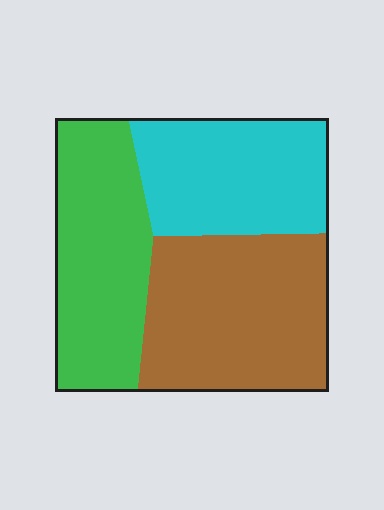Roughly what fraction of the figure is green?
Green takes up about one third (1/3) of the figure.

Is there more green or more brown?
Brown.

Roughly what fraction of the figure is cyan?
Cyan covers roughly 30% of the figure.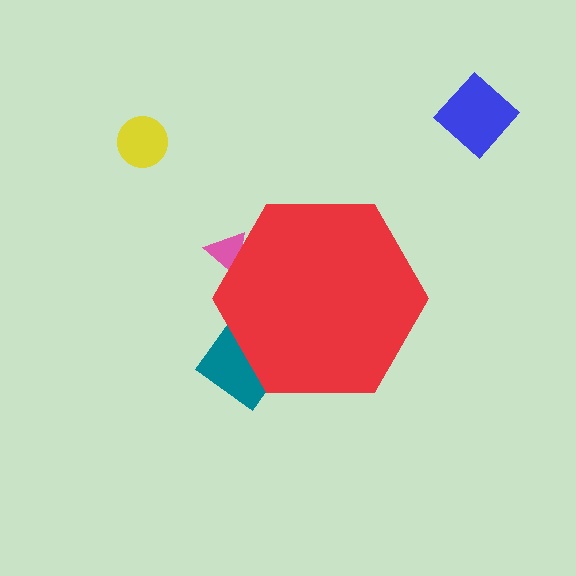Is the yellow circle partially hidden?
No, the yellow circle is fully visible.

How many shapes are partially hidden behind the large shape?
2 shapes are partially hidden.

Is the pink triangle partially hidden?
Yes, the pink triangle is partially hidden behind the red hexagon.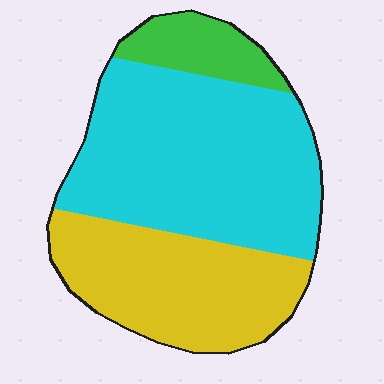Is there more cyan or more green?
Cyan.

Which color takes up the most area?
Cyan, at roughly 55%.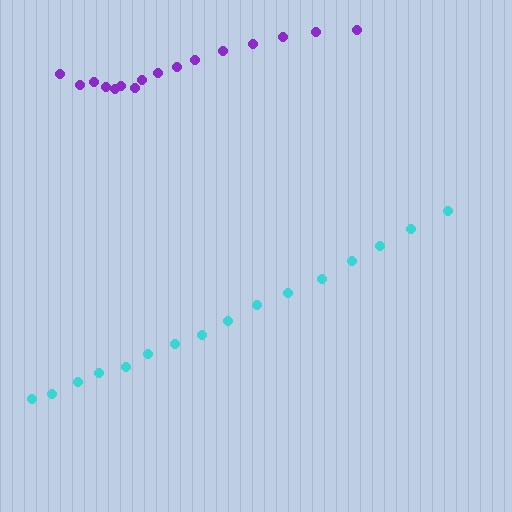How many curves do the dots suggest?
There are 2 distinct paths.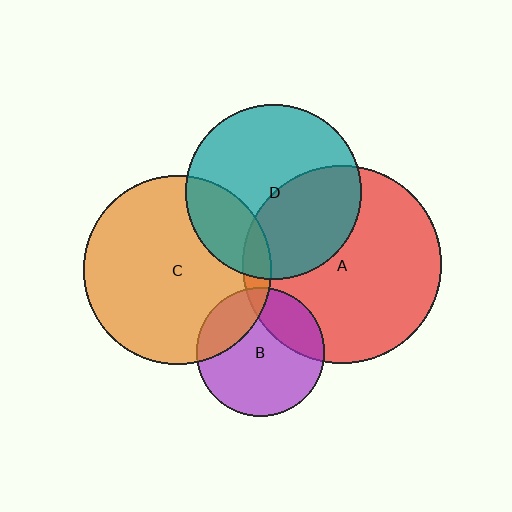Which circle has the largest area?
Circle A (red).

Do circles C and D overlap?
Yes.